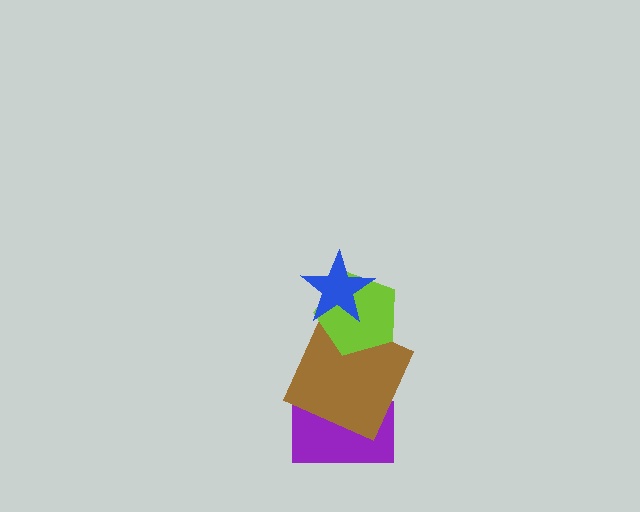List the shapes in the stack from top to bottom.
From top to bottom: the blue star, the lime pentagon, the brown square, the purple rectangle.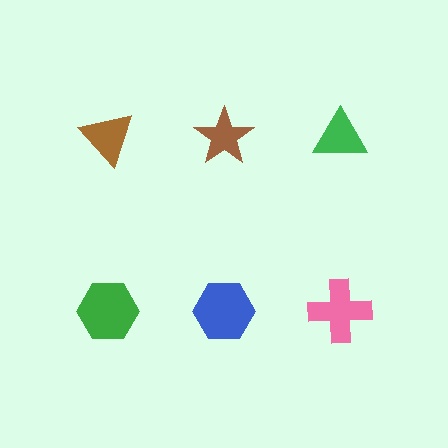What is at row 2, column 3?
A pink cross.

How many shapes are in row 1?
3 shapes.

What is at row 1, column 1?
A brown triangle.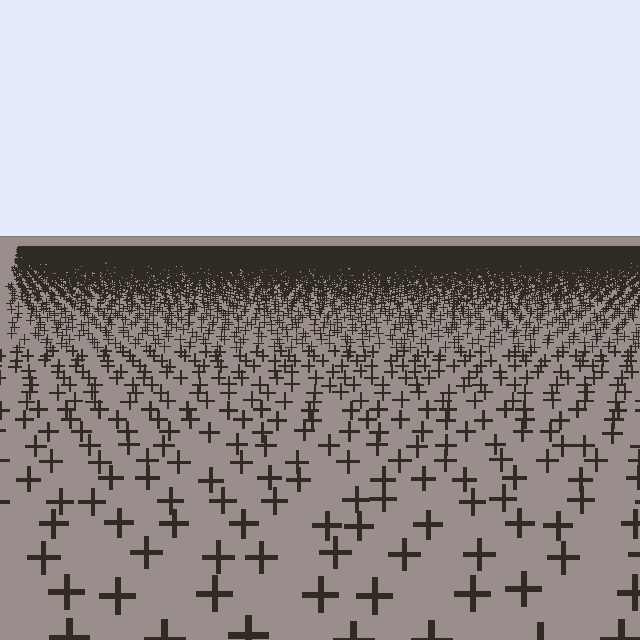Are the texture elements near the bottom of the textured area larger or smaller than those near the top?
Larger. Near the bottom, elements are closer to the viewer and appear at a bigger on-screen size.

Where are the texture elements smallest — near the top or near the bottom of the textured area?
Near the top.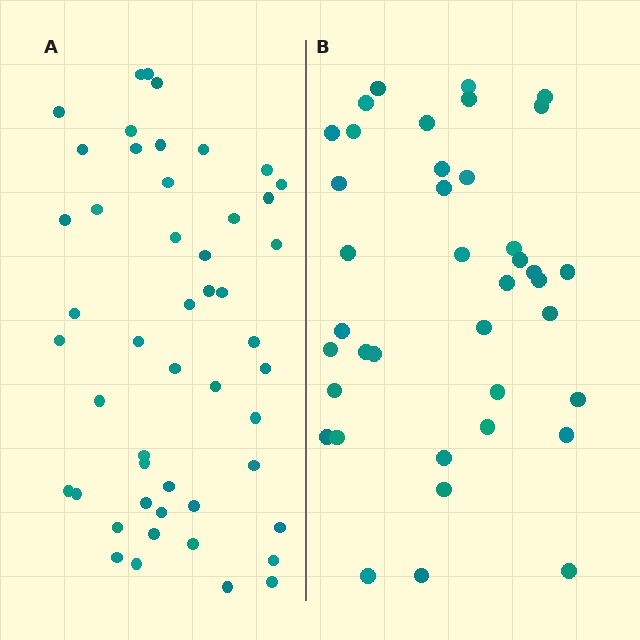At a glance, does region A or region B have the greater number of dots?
Region A (the left region) has more dots.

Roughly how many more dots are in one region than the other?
Region A has roughly 10 or so more dots than region B.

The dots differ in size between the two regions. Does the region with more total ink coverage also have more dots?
No. Region B has more total ink coverage because its dots are larger, but region A actually contains more individual dots. Total area can be misleading — the number of items is what matters here.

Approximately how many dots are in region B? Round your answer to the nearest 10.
About 40 dots. (The exact count is 39, which rounds to 40.)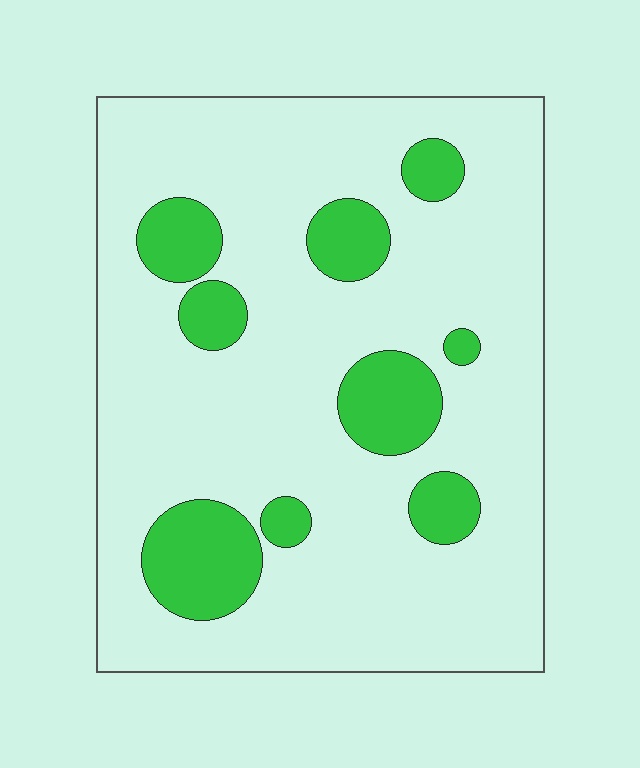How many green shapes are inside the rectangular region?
9.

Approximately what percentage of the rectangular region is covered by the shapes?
Approximately 20%.